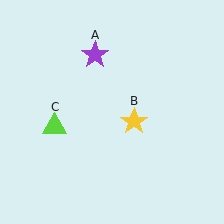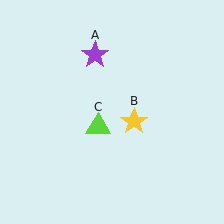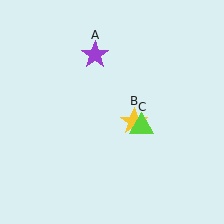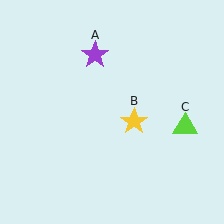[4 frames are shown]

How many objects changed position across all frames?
1 object changed position: lime triangle (object C).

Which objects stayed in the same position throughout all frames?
Purple star (object A) and yellow star (object B) remained stationary.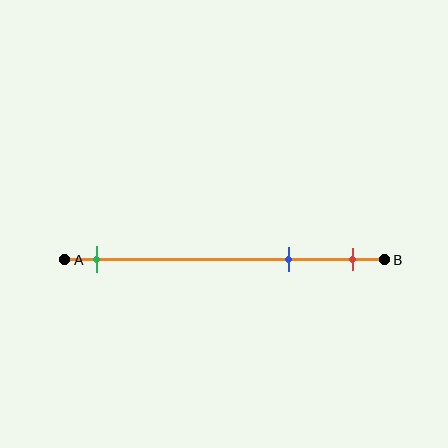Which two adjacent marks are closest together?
The blue and red marks are the closest adjacent pair.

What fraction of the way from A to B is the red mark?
The red mark is approximately 90% (0.9) of the way from A to B.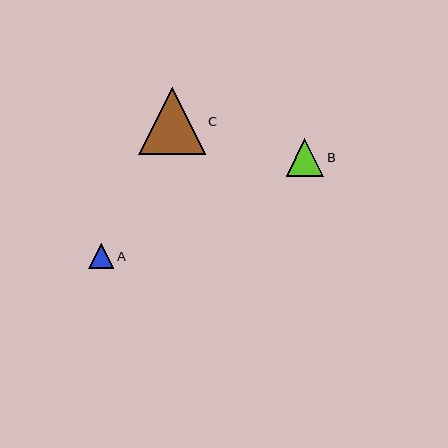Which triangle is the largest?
Triangle C is the largest with a size of approximately 67 pixels.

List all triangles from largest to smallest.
From largest to smallest: C, B, A.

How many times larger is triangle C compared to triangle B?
Triangle C is approximately 1.8 times the size of triangle B.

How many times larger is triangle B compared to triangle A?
Triangle B is approximately 1.5 times the size of triangle A.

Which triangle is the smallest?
Triangle A is the smallest with a size of approximately 25 pixels.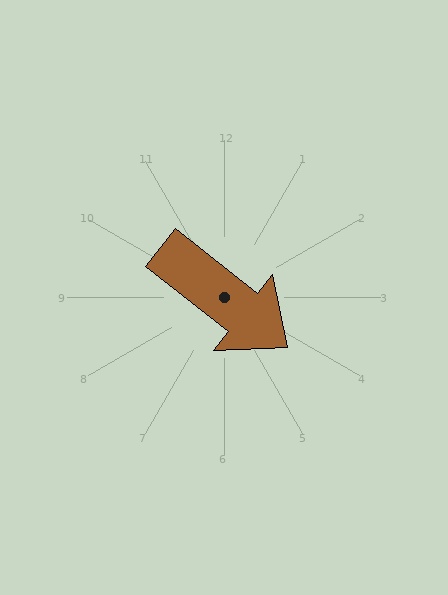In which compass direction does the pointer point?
Southeast.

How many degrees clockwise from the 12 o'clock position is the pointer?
Approximately 128 degrees.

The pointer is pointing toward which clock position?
Roughly 4 o'clock.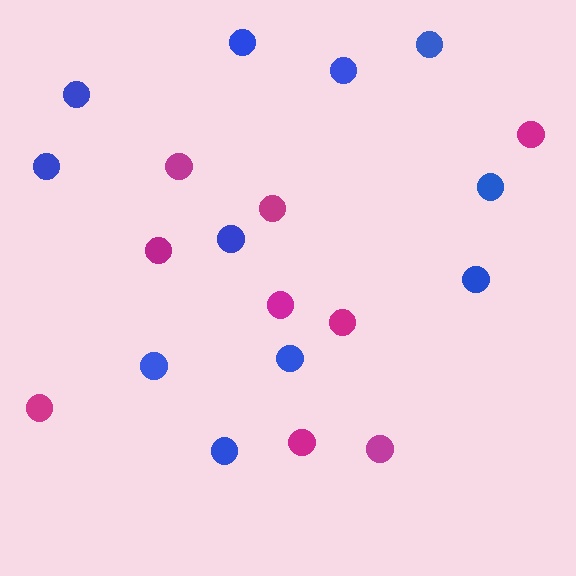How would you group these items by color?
There are 2 groups: one group of blue circles (11) and one group of magenta circles (9).